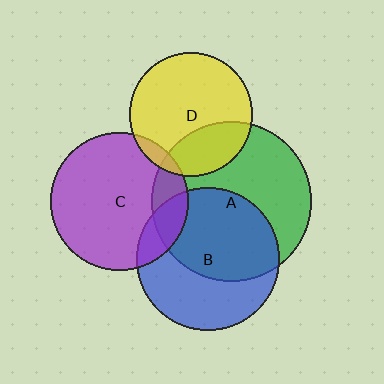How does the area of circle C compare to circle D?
Approximately 1.2 times.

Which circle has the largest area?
Circle A (green).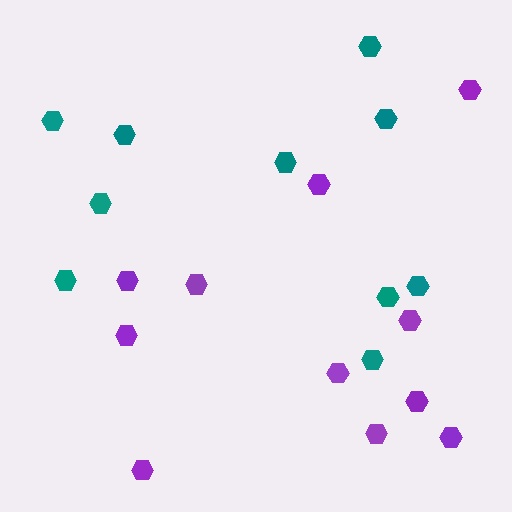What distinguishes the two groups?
There are 2 groups: one group of teal hexagons (10) and one group of purple hexagons (11).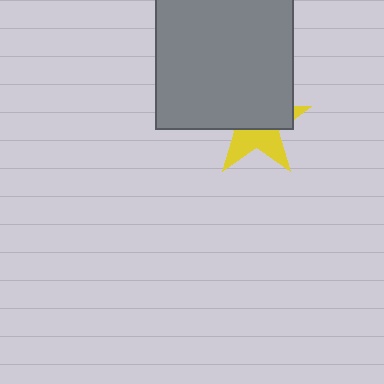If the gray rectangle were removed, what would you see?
You would see the complete yellow star.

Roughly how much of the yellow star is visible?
A small part of it is visible (roughly 42%).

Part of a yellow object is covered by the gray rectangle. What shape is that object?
It is a star.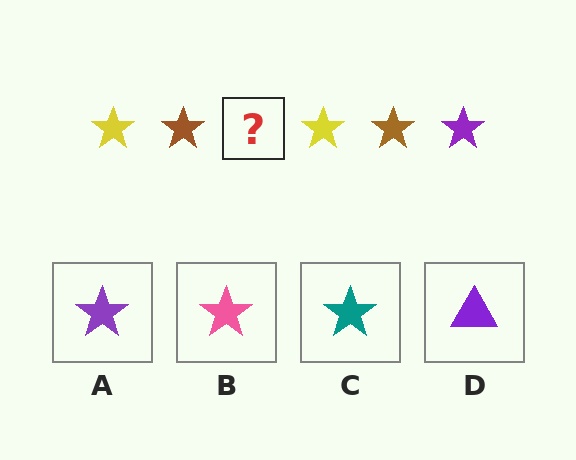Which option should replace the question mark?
Option A.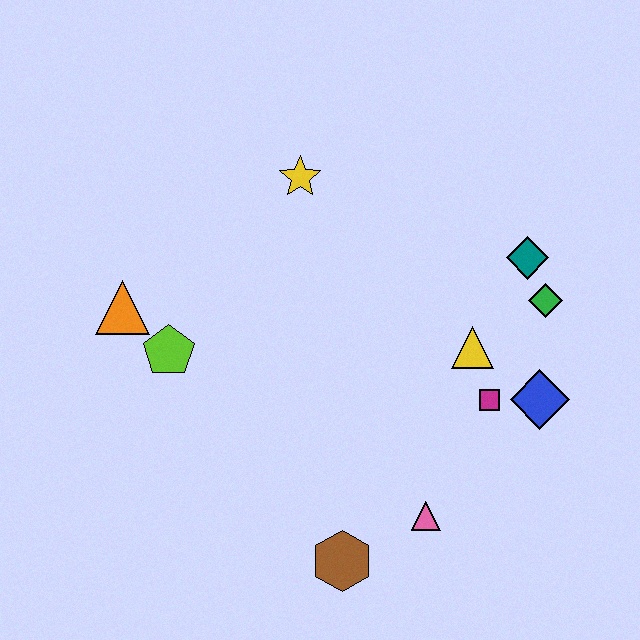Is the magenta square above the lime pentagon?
No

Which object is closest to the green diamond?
The teal diamond is closest to the green diamond.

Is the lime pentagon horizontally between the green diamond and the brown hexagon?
No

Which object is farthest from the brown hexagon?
The yellow star is farthest from the brown hexagon.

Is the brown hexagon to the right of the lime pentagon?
Yes